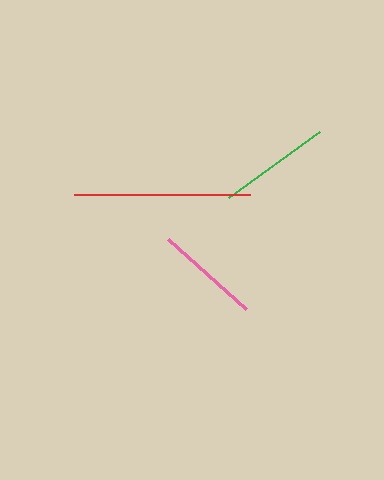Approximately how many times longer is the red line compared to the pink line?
The red line is approximately 1.7 times the length of the pink line.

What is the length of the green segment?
The green segment is approximately 112 pixels long.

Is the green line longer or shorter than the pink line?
The green line is longer than the pink line.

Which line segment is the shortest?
The pink line is the shortest at approximately 105 pixels.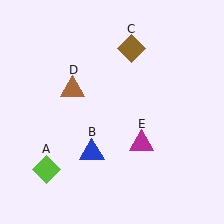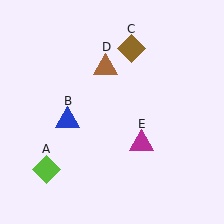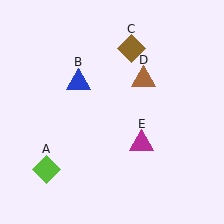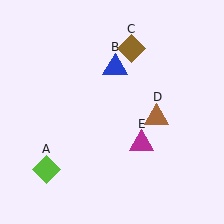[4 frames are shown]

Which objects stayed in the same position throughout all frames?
Lime diamond (object A) and brown diamond (object C) and magenta triangle (object E) remained stationary.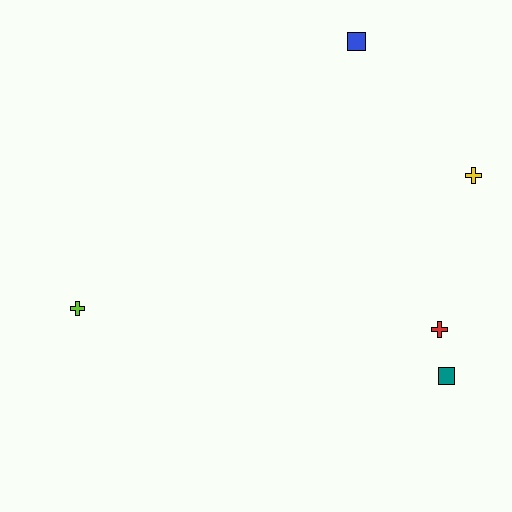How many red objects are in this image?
There is 1 red object.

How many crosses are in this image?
There are 3 crosses.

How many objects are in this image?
There are 5 objects.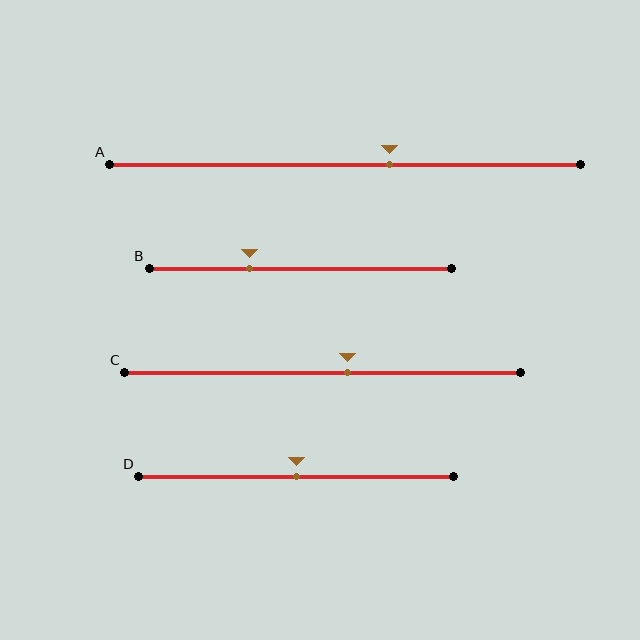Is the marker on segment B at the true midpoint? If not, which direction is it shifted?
No, the marker on segment B is shifted to the left by about 17% of the segment length.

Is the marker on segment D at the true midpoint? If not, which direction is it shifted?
Yes, the marker on segment D is at the true midpoint.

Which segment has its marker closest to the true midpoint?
Segment D has its marker closest to the true midpoint.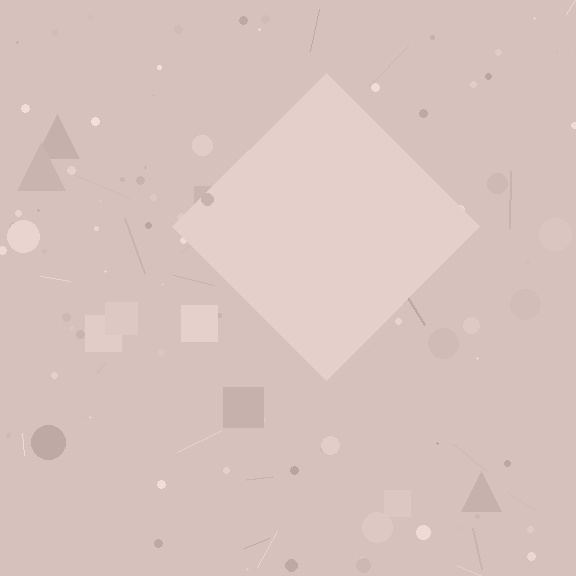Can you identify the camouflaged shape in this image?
The camouflaged shape is a diamond.